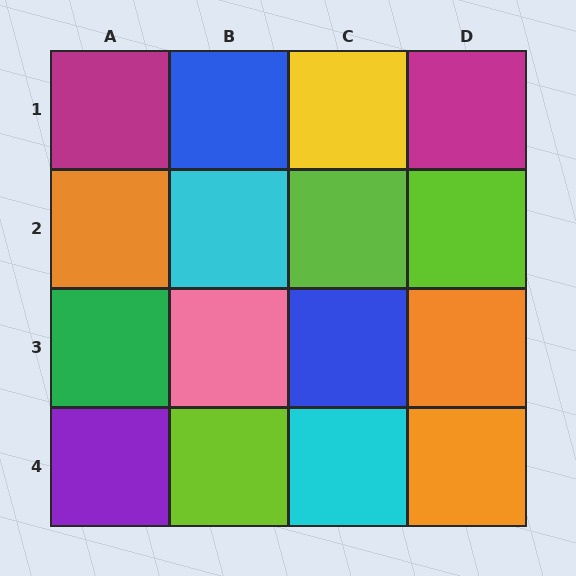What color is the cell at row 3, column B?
Pink.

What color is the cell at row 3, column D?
Orange.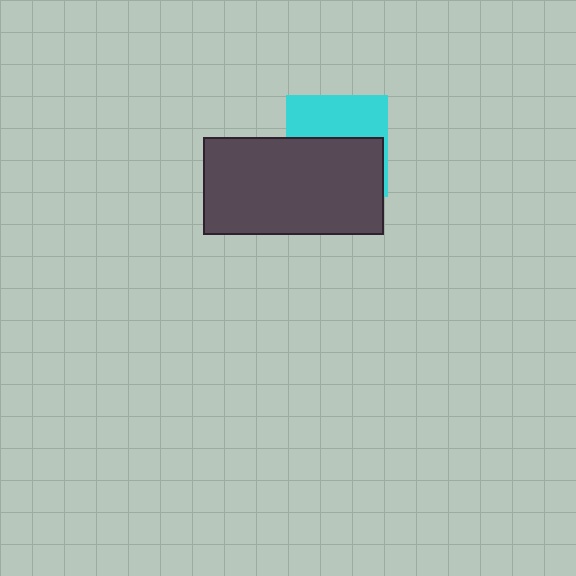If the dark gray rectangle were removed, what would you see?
You would see the complete cyan square.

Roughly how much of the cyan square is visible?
A small part of it is visible (roughly 43%).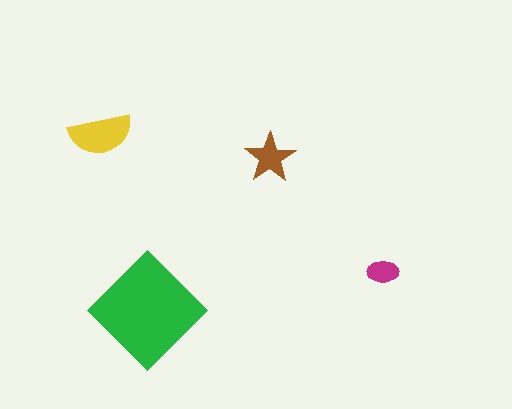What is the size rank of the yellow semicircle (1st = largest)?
2nd.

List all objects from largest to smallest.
The green diamond, the yellow semicircle, the brown star, the magenta ellipse.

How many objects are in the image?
There are 4 objects in the image.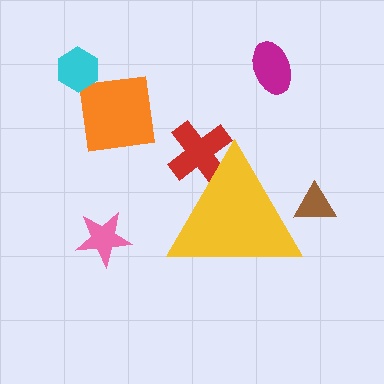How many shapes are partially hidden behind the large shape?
2 shapes are partially hidden.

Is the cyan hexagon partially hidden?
No, the cyan hexagon is fully visible.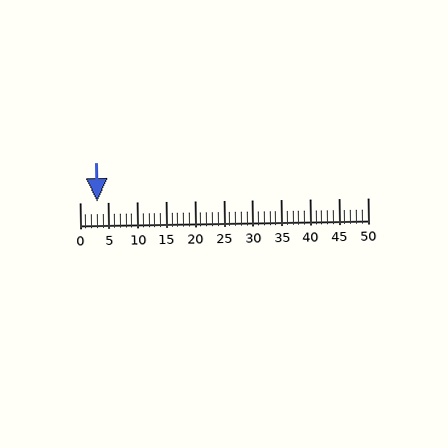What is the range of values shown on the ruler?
The ruler shows values from 0 to 50.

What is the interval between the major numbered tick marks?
The major tick marks are spaced 5 units apart.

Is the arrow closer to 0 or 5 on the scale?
The arrow is closer to 5.